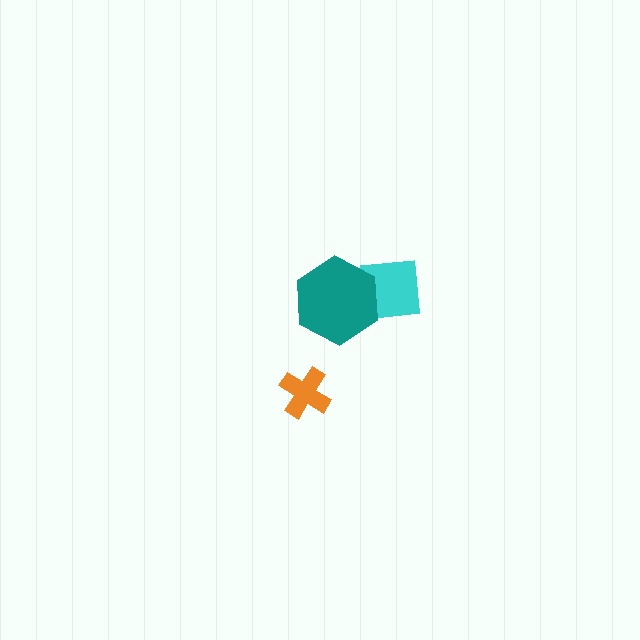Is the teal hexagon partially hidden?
No, no other shape covers it.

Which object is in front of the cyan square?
The teal hexagon is in front of the cyan square.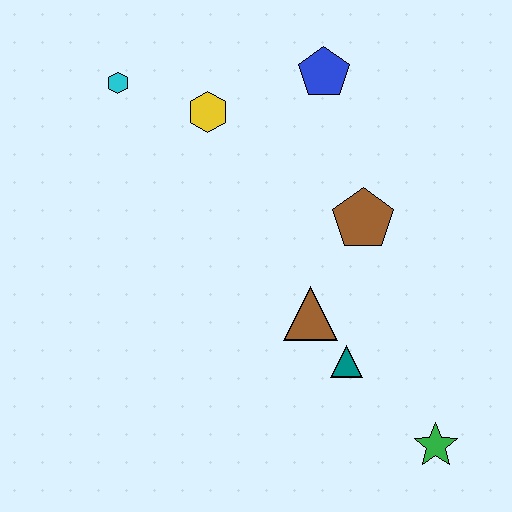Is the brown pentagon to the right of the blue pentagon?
Yes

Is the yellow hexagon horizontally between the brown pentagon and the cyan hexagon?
Yes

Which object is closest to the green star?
The teal triangle is closest to the green star.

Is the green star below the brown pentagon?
Yes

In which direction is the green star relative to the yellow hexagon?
The green star is below the yellow hexagon.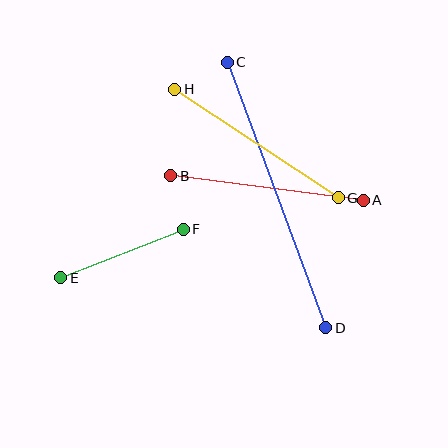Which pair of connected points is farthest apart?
Points C and D are farthest apart.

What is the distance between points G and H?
The distance is approximately 196 pixels.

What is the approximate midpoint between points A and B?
The midpoint is at approximately (267, 188) pixels.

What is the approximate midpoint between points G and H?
The midpoint is at approximately (257, 144) pixels.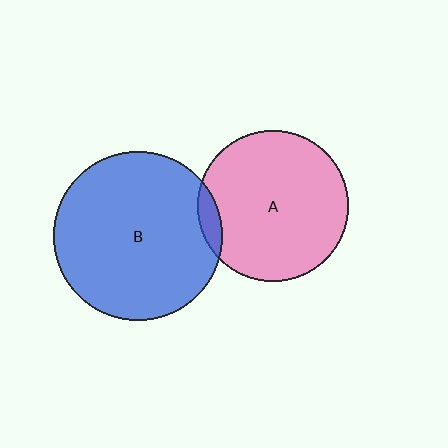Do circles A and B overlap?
Yes.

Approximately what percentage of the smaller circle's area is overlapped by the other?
Approximately 5%.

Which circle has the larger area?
Circle B (blue).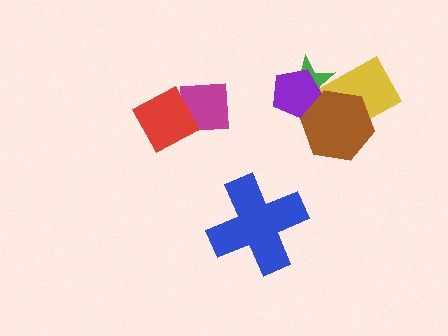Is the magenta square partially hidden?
Yes, it is partially covered by another shape.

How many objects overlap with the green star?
3 objects overlap with the green star.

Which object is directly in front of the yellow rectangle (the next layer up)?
The purple pentagon is directly in front of the yellow rectangle.